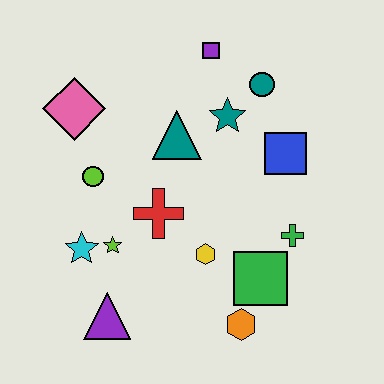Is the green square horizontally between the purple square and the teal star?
No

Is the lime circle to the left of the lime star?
Yes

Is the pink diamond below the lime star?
No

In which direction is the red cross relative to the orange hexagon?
The red cross is above the orange hexagon.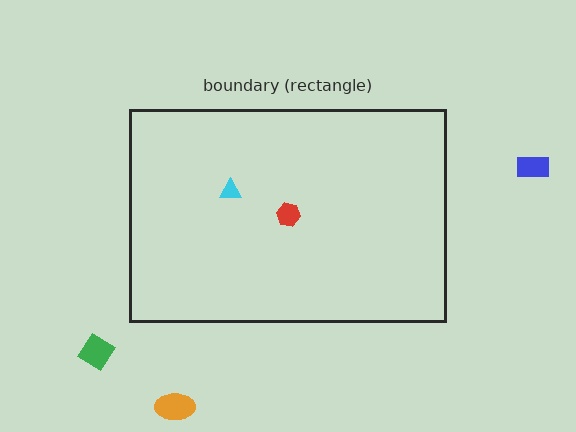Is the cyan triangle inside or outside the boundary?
Inside.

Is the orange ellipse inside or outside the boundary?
Outside.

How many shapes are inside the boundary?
2 inside, 3 outside.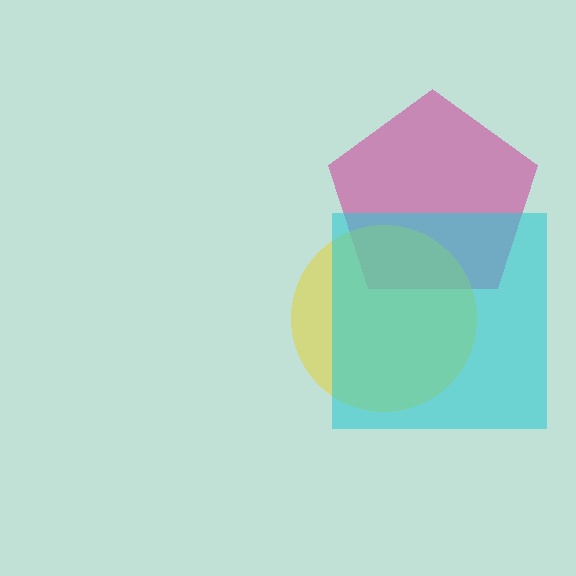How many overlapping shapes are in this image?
There are 3 overlapping shapes in the image.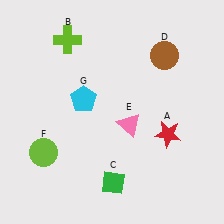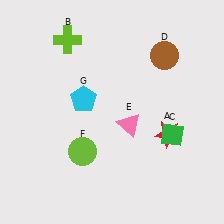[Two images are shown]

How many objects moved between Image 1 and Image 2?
2 objects moved between the two images.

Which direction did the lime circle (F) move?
The lime circle (F) moved right.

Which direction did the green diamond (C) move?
The green diamond (C) moved right.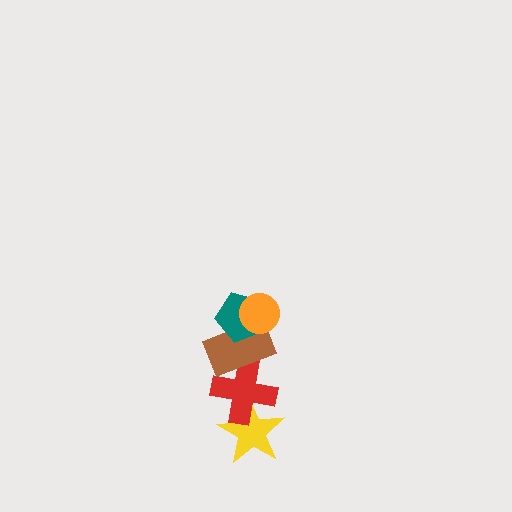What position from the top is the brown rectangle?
The brown rectangle is 3rd from the top.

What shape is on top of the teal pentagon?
The orange circle is on top of the teal pentagon.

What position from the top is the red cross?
The red cross is 4th from the top.